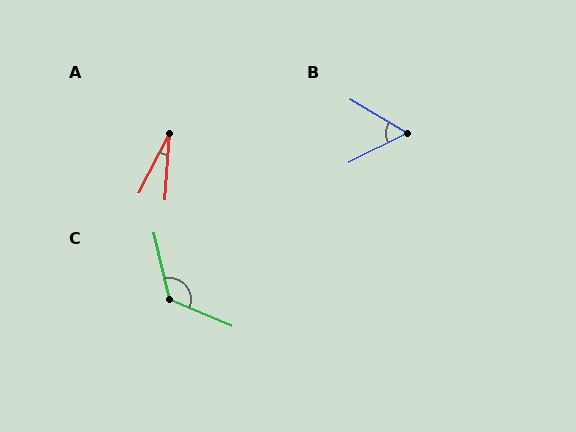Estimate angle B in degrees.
Approximately 58 degrees.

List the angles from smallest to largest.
A (24°), B (58°), C (127°).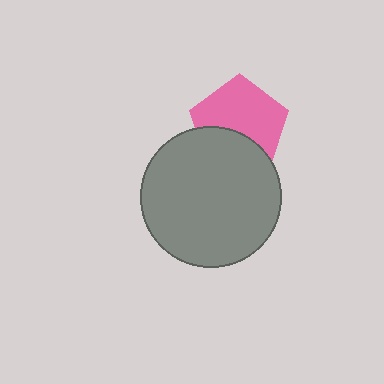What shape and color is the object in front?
The object in front is a gray circle.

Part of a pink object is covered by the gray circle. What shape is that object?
It is a pentagon.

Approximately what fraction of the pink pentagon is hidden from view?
Roughly 37% of the pink pentagon is hidden behind the gray circle.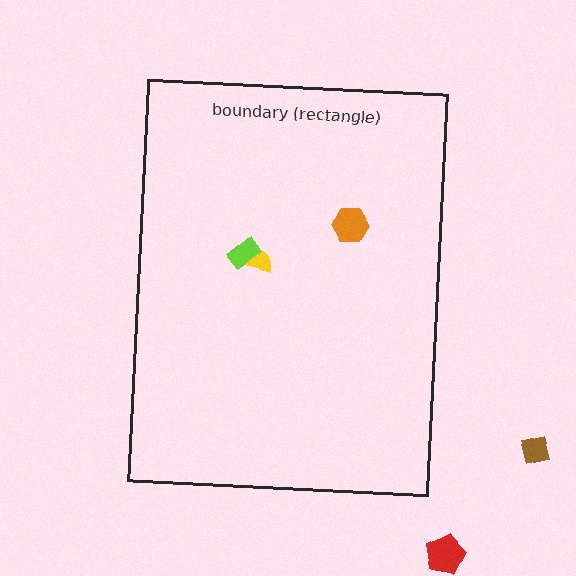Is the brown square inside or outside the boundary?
Outside.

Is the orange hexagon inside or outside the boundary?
Inside.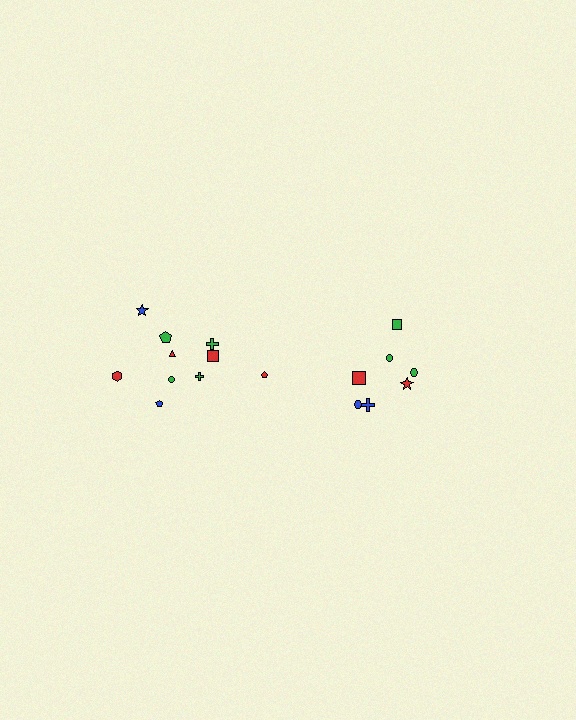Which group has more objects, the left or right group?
The left group.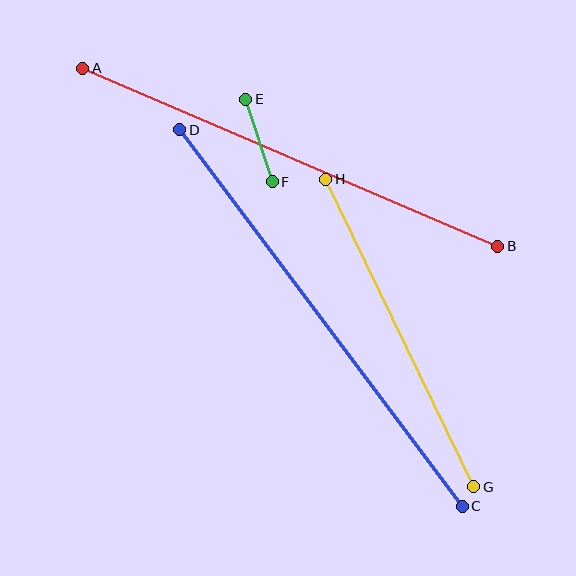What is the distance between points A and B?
The distance is approximately 451 pixels.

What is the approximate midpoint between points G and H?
The midpoint is at approximately (400, 333) pixels.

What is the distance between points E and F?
The distance is approximately 87 pixels.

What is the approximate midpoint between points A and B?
The midpoint is at approximately (290, 157) pixels.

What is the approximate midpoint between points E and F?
The midpoint is at approximately (259, 140) pixels.